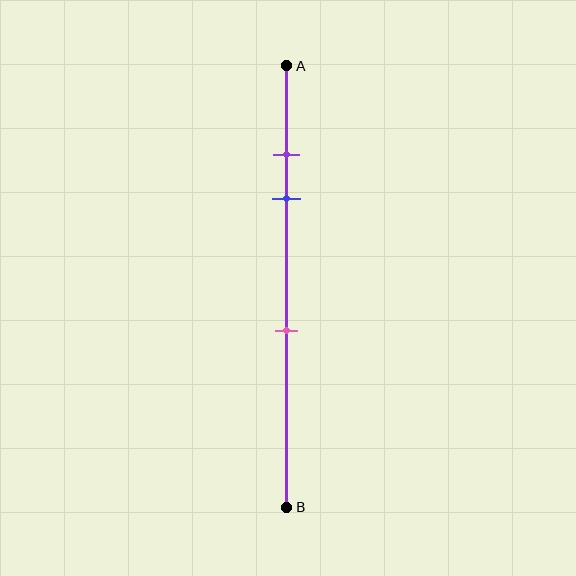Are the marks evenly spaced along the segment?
No, the marks are not evenly spaced.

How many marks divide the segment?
There are 3 marks dividing the segment.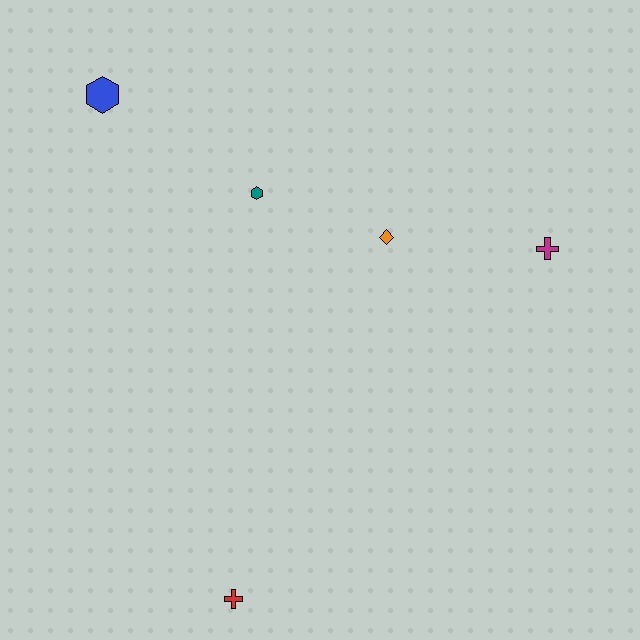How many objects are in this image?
There are 5 objects.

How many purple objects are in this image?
There are no purple objects.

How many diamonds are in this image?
There is 1 diamond.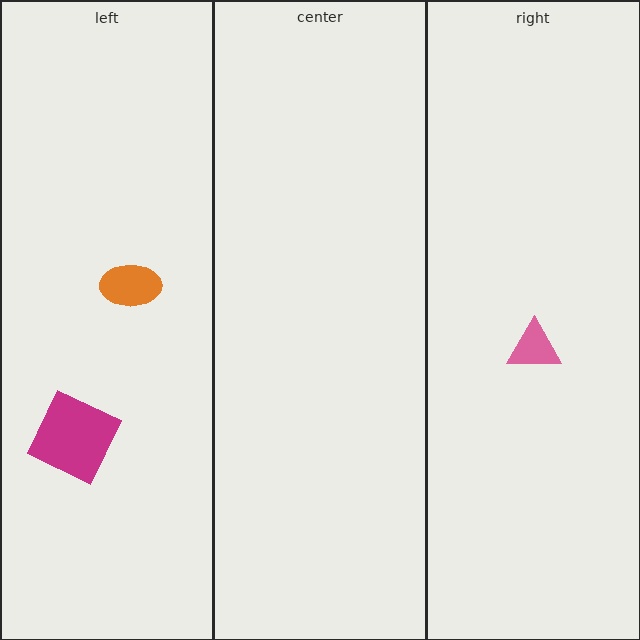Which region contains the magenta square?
The left region.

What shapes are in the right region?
The pink triangle.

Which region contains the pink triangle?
The right region.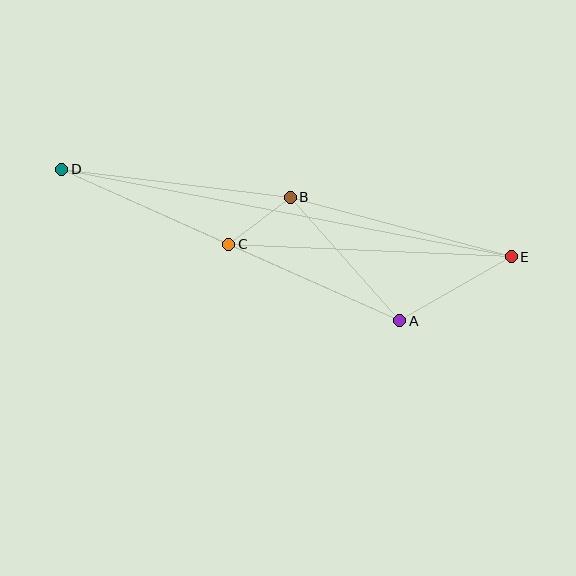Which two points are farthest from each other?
Points D and E are farthest from each other.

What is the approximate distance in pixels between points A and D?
The distance between A and D is approximately 370 pixels.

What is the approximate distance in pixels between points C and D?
The distance between C and D is approximately 183 pixels.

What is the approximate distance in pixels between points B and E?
The distance between B and E is approximately 229 pixels.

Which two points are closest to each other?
Points B and C are closest to each other.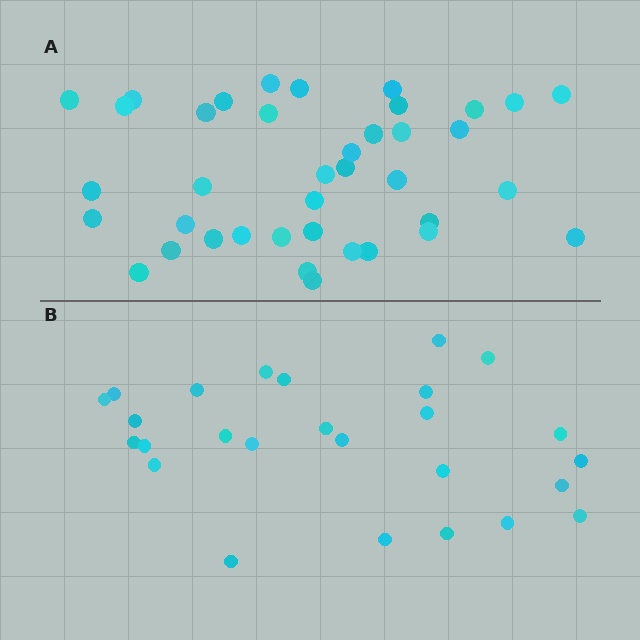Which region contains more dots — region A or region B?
Region A (the top region) has more dots.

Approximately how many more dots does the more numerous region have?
Region A has approximately 15 more dots than region B.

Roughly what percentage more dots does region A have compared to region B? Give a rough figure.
About 50% more.